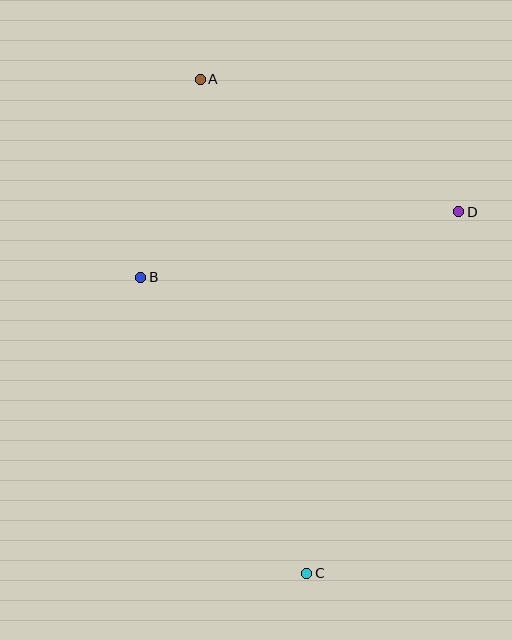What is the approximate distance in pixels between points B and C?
The distance between B and C is approximately 340 pixels.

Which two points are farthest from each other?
Points A and C are farthest from each other.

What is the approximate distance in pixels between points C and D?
The distance between C and D is approximately 392 pixels.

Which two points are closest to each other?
Points A and B are closest to each other.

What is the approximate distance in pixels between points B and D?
The distance between B and D is approximately 325 pixels.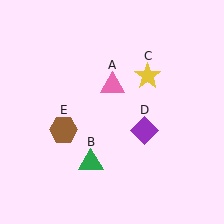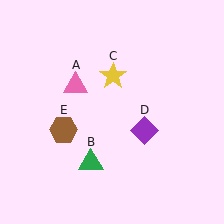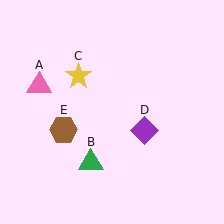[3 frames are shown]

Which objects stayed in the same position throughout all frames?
Green triangle (object B) and purple diamond (object D) and brown hexagon (object E) remained stationary.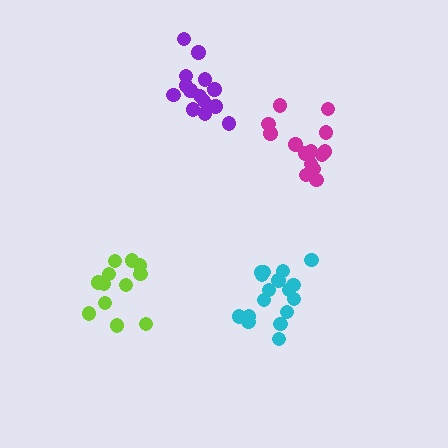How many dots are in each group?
Group 1: 17 dots, Group 2: 12 dots, Group 3: 14 dots, Group 4: 14 dots (57 total).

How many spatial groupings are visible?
There are 4 spatial groupings.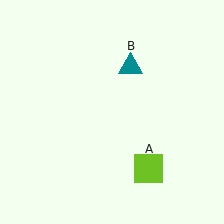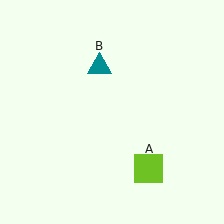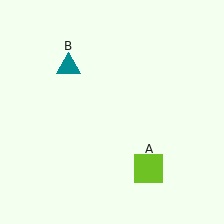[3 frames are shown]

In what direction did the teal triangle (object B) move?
The teal triangle (object B) moved left.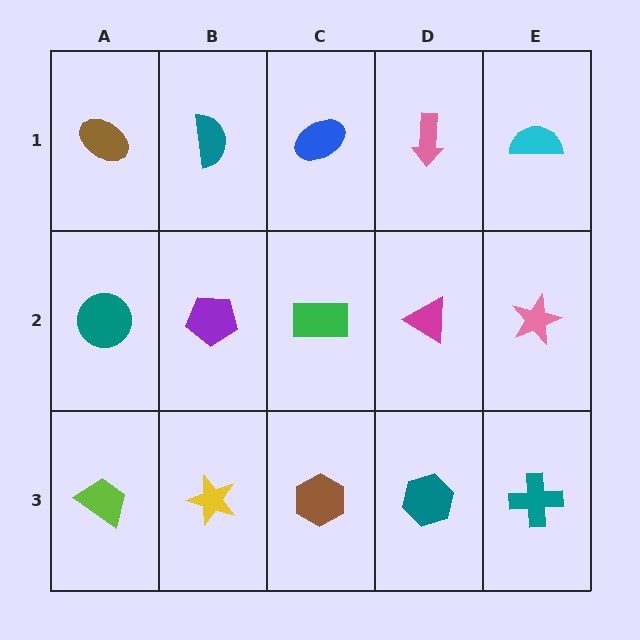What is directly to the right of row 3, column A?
A yellow star.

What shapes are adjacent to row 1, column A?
A teal circle (row 2, column A), a teal semicircle (row 1, column B).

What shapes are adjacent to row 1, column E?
A pink star (row 2, column E), a pink arrow (row 1, column D).